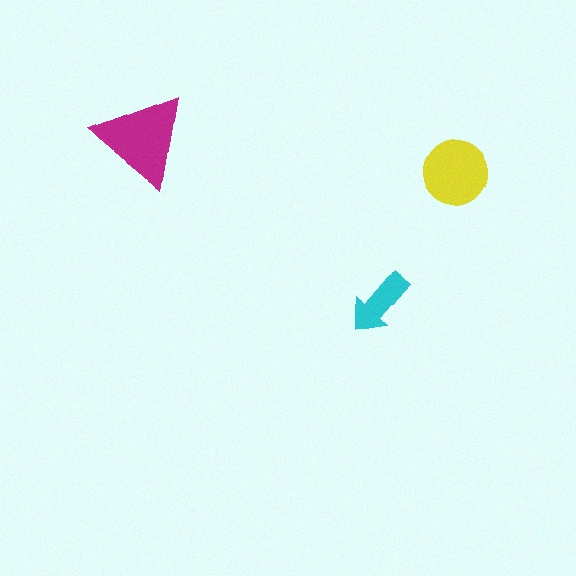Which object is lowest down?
The cyan arrow is bottommost.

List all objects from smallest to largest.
The cyan arrow, the yellow circle, the magenta triangle.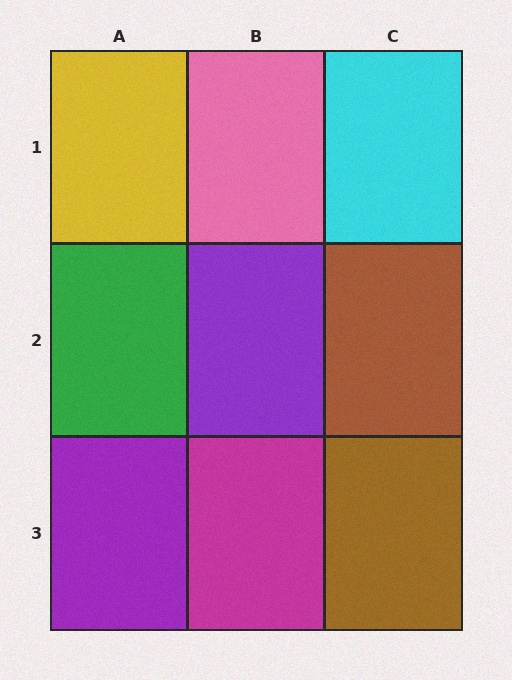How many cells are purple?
2 cells are purple.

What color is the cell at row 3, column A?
Purple.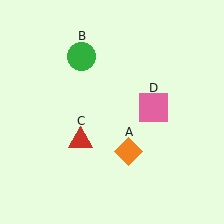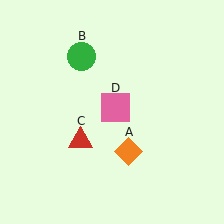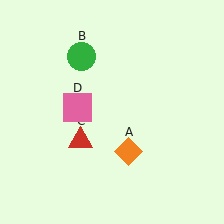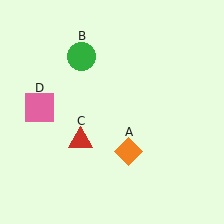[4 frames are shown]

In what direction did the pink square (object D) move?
The pink square (object D) moved left.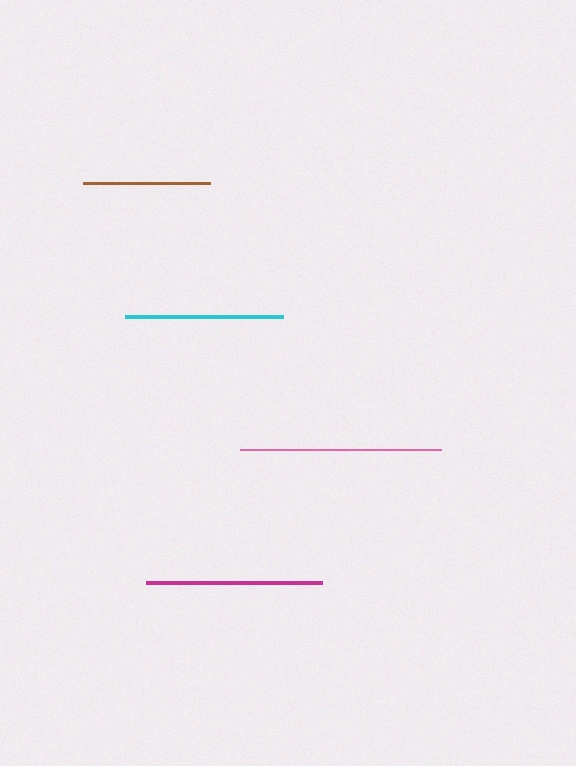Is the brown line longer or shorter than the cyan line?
The cyan line is longer than the brown line.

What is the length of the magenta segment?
The magenta segment is approximately 176 pixels long.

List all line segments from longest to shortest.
From longest to shortest: pink, magenta, cyan, brown.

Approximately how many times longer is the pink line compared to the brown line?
The pink line is approximately 1.6 times the length of the brown line.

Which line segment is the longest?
The pink line is the longest at approximately 201 pixels.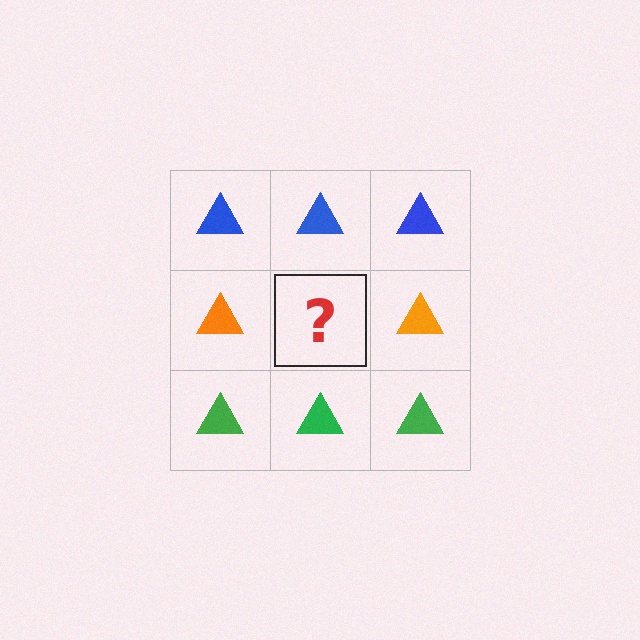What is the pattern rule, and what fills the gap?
The rule is that each row has a consistent color. The gap should be filled with an orange triangle.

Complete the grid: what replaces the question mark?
The question mark should be replaced with an orange triangle.